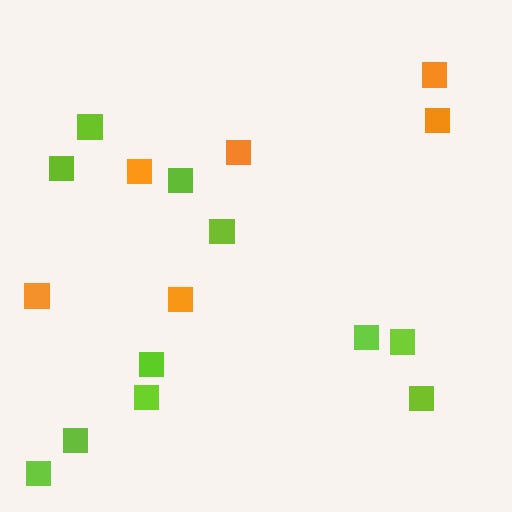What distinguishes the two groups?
There are 2 groups: one group of lime squares (11) and one group of orange squares (6).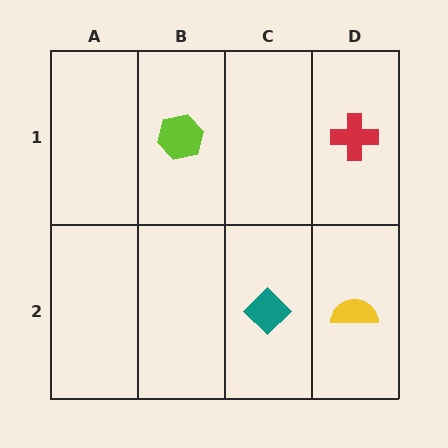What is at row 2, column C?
A teal diamond.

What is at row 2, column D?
A yellow semicircle.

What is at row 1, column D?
A red cross.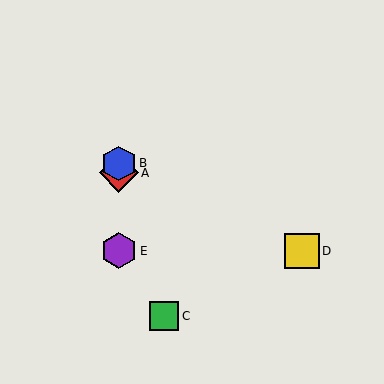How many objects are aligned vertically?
3 objects (A, B, E) are aligned vertically.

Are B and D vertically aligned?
No, B is at x≈119 and D is at x≈302.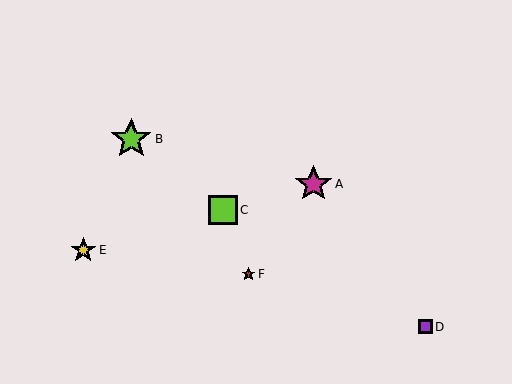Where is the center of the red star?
The center of the red star is at (248, 274).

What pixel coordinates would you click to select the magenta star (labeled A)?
Click at (314, 184) to select the magenta star A.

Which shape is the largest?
The lime star (labeled B) is the largest.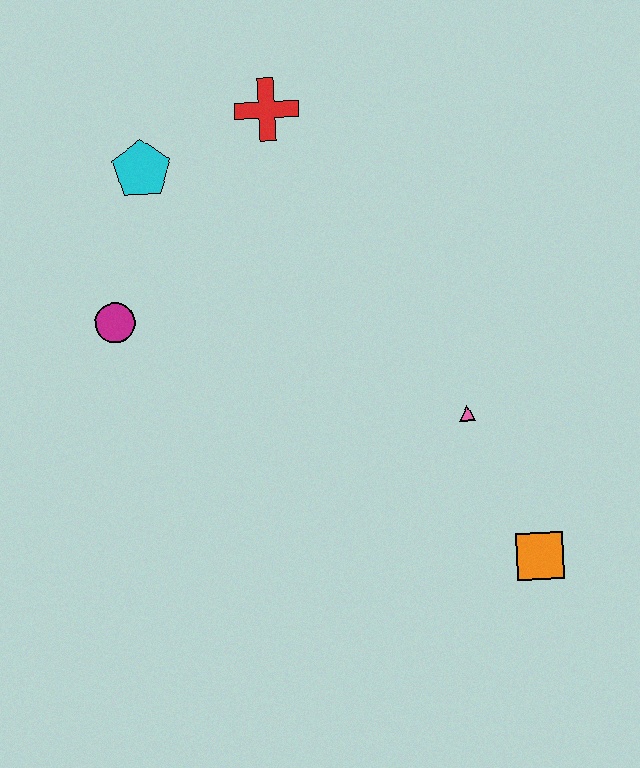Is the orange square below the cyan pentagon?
Yes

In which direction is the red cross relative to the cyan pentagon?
The red cross is to the right of the cyan pentagon.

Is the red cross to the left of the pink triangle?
Yes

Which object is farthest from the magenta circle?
The orange square is farthest from the magenta circle.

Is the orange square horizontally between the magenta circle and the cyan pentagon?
No